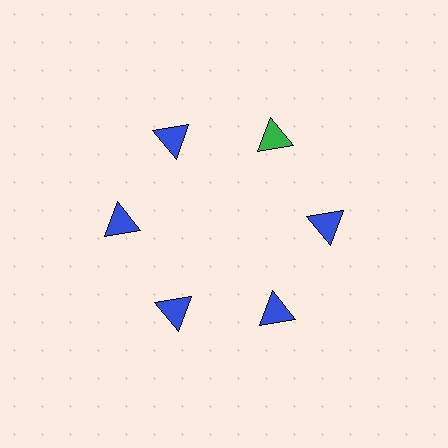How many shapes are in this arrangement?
There are 6 shapes arranged in a ring pattern.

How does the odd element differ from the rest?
It has a different color: green instead of blue.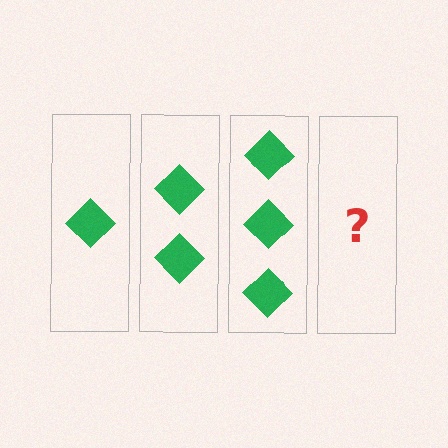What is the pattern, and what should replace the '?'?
The pattern is that each step adds one more diamond. The '?' should be 4 diamonds.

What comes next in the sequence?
The next element should be 4 diamonds.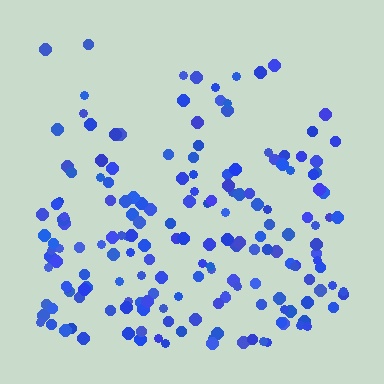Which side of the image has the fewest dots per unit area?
The top.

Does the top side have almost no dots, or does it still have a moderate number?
Still a moderate number, just noticeably fewer than the bottom.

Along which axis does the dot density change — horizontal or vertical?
Vertical.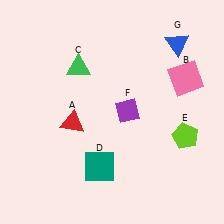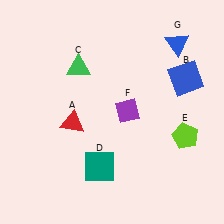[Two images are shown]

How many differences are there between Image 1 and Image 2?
There is 1 difference between the two images.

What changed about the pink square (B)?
In Image 1, B is pink. In Image 2, it changed to blue.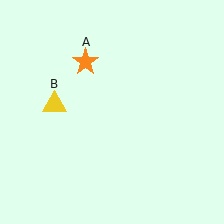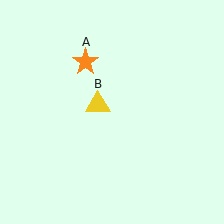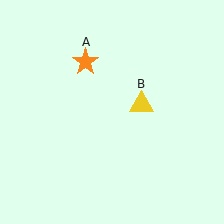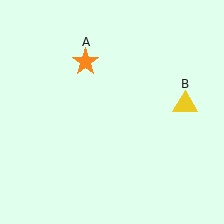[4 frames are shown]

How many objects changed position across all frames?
1 object changed position: yellow triangle (object B).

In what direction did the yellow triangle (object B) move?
The yellow triangle (object B) moved right.